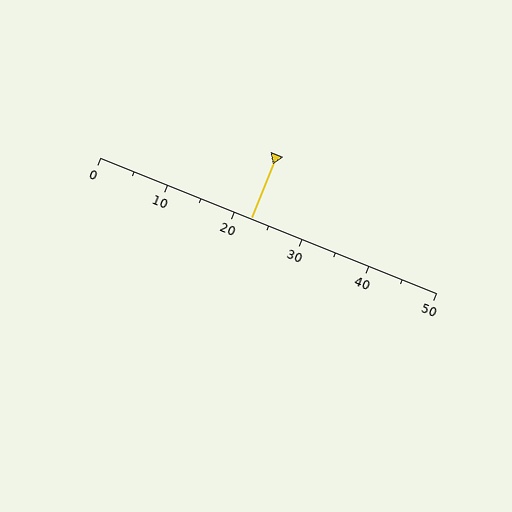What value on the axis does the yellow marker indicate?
The marker indicates approximately 22.5.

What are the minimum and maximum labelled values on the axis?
The axis runs from 0 to 50.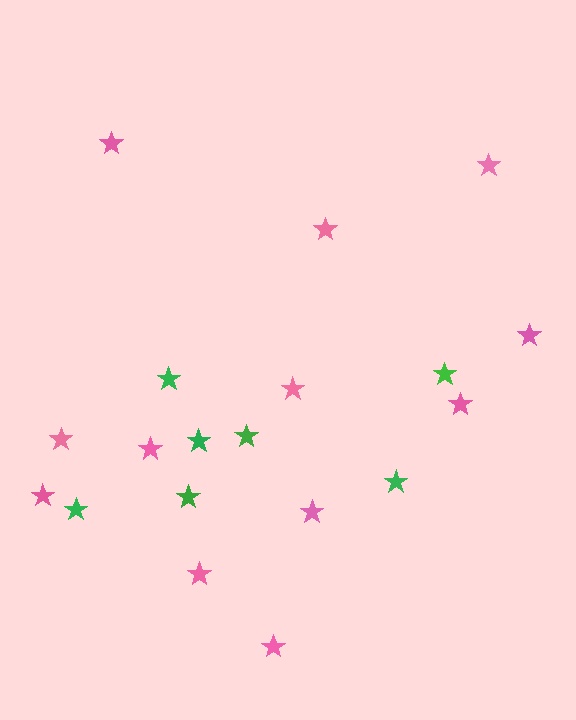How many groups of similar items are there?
There are 2 groups: one group of pink stars (12) and one group of green stars (7).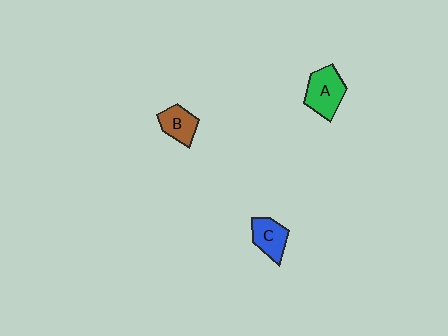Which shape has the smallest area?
Shape B (brown).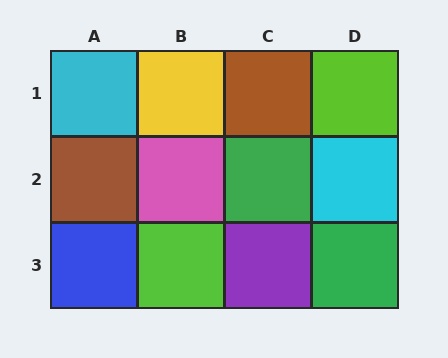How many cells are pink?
1 cell is pink.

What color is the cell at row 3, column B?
Lime.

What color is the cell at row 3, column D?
Green.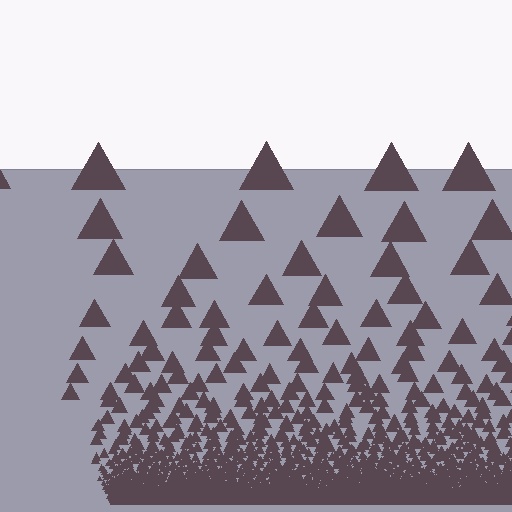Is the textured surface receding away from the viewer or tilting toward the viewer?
The surface appears to tilt toward the viewer. Texture elements get larger and sparser toward the top.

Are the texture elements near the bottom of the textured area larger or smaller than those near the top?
Smaller. The gradient is inverted — elements near the bottom are smaller and denser.